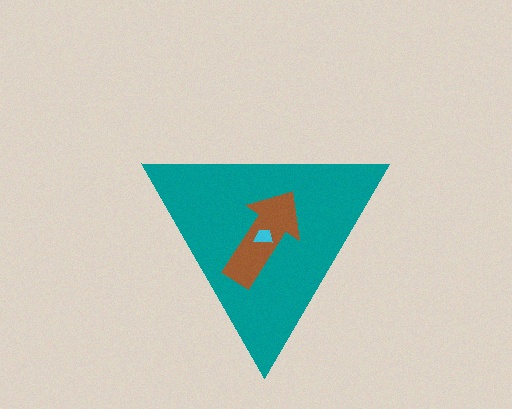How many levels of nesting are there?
3.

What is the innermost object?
The cyan trapezoid.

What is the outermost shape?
The teal triangle.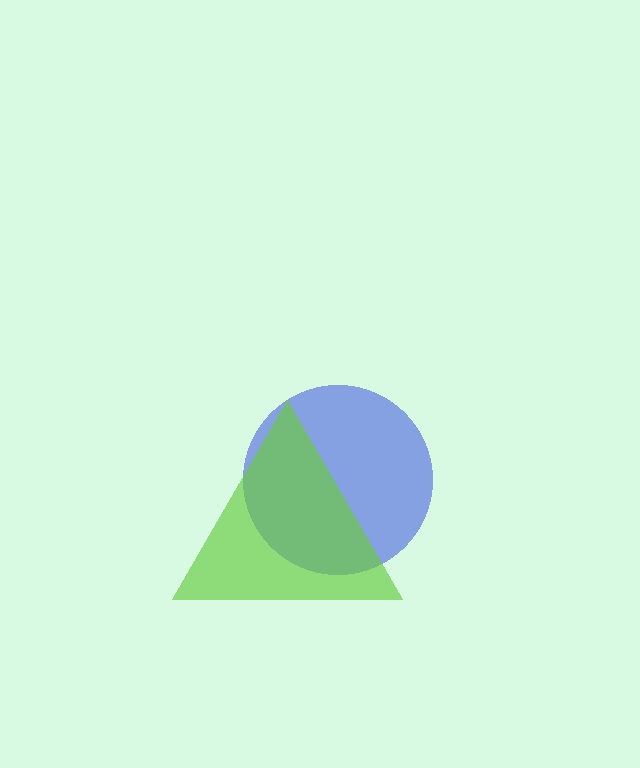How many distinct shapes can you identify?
There are 2 distinct shapes: a blue circle, a lime triangle.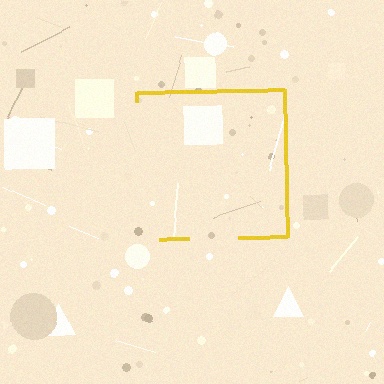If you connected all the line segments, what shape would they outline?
They would outline a square.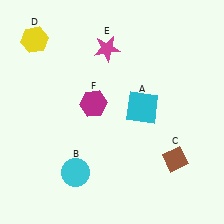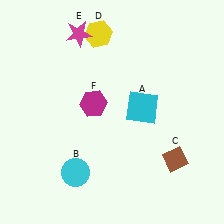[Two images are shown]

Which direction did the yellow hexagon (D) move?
The yellow hexagon (D) moved right.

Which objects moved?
The objects that moved are: the yellow hexagon (D), the magenta star (E).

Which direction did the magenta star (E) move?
The magenta star (E) moved left.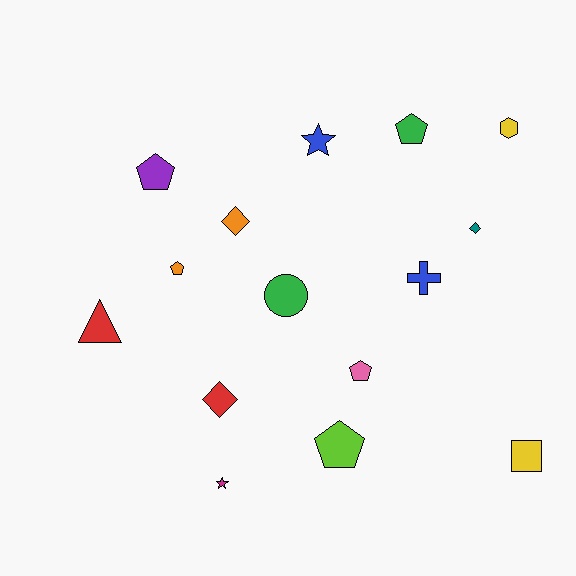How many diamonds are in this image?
There are 3 diamonds.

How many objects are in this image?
There are 15 objects.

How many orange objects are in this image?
There are 2 orange objects.